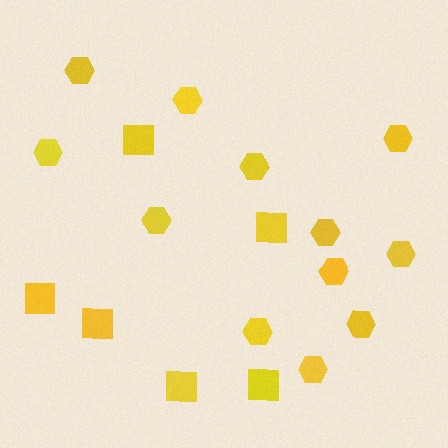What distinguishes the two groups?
There are 2 groups: one group of hexagons (12) and one group of squares (6).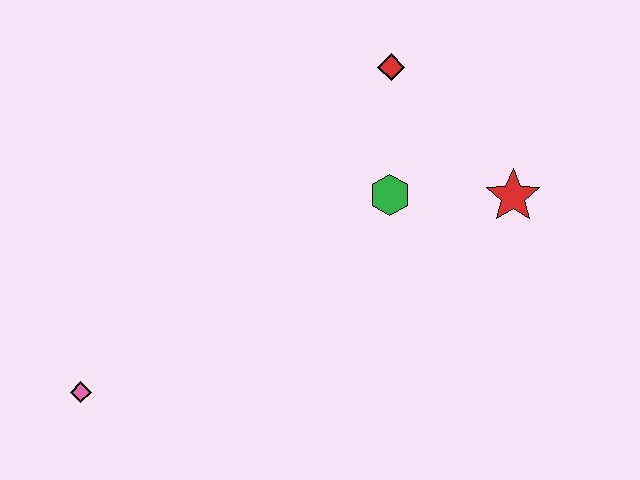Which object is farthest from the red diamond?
The pink diamond is farthest from the red diamond.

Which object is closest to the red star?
The green hexagon is closest to the red star.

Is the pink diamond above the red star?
No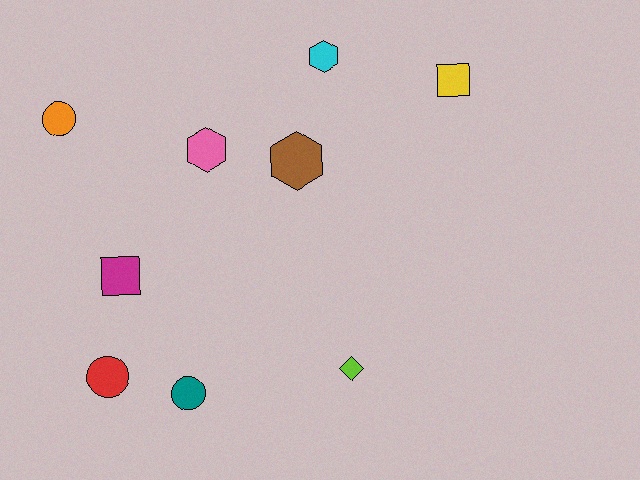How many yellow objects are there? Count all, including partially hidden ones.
There is 1 yellow object.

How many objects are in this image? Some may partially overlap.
There are 9 objects.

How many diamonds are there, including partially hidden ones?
There is 1 diamond.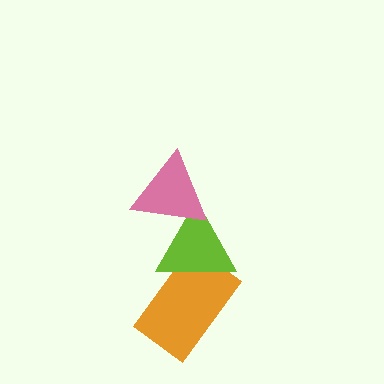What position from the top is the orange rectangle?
The orange rectangle is 3rd from the top.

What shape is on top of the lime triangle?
The pink triangle is on top of the lime triangle.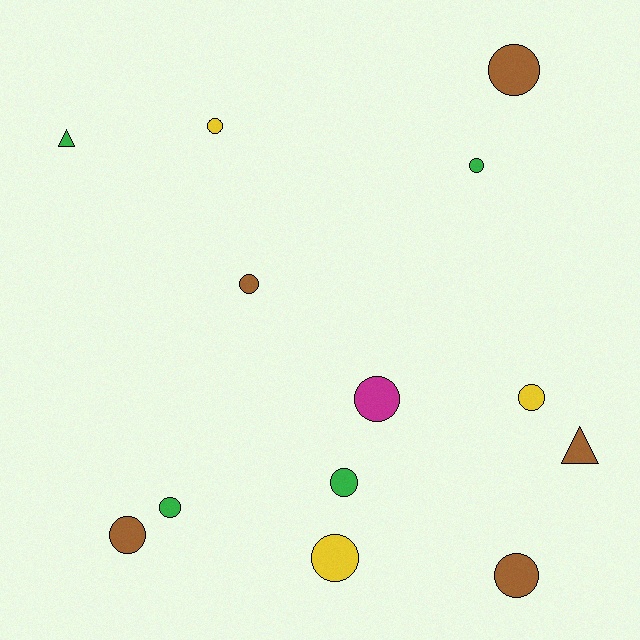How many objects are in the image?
There are 13 objects.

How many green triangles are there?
There is 1 green triangle.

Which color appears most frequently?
Brown, with 5 objects.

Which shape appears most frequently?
Circle, with 11 objects.